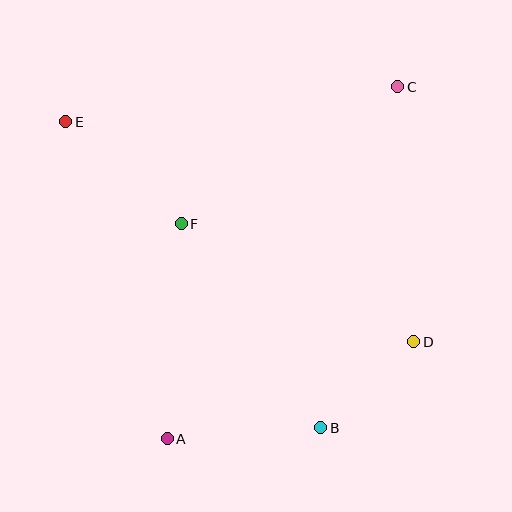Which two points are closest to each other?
Points B and D are closest to each other.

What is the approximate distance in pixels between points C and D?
The distance between C and D is approximately 255 pixels.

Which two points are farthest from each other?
Points A and C are farthest from each other.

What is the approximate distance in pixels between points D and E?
The distance between D and E is approximately 411 pixels.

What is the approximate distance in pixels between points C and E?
The distance between C and E is approximately 334 pixels.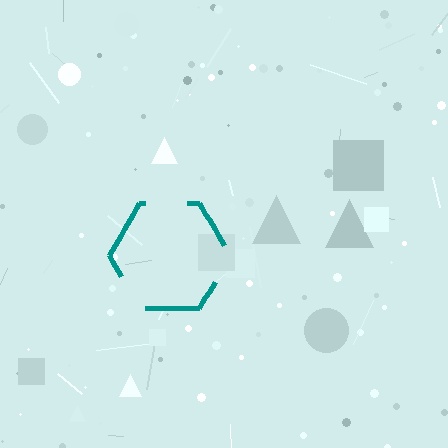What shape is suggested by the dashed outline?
The dashed outline suggests a hexagon.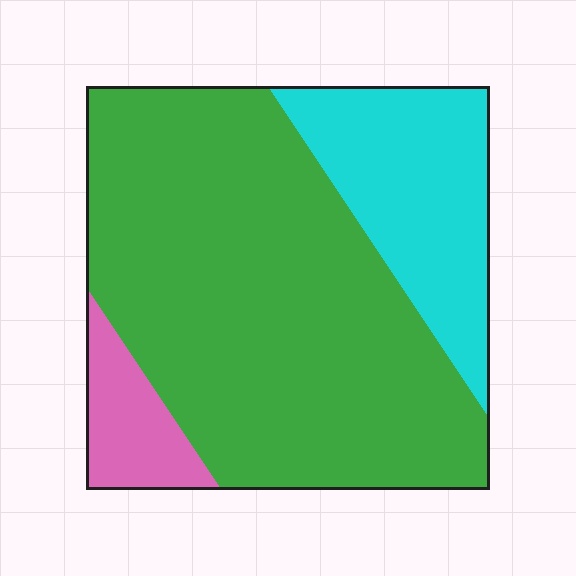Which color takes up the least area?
Pink, at roughly 10%.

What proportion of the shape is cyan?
Cyan covers about 25% of the shape.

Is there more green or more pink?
Green.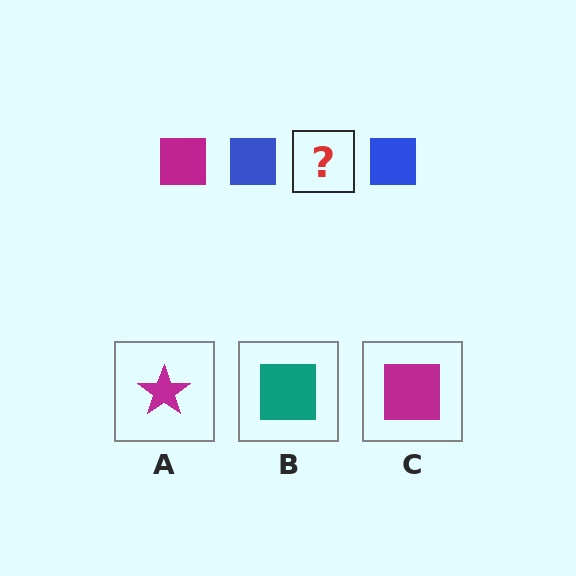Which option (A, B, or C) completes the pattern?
C.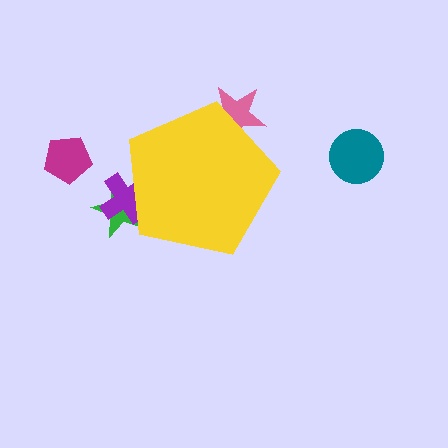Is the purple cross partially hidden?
Yes, the purple cross is partially hidden behind the yellow pentagon.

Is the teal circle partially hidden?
No, the teal circle is fully visible.